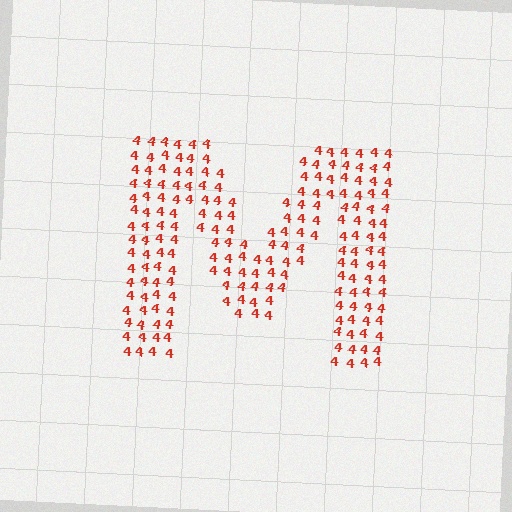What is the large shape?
The large shape is the letter M.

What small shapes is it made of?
It is made of small digit 4's.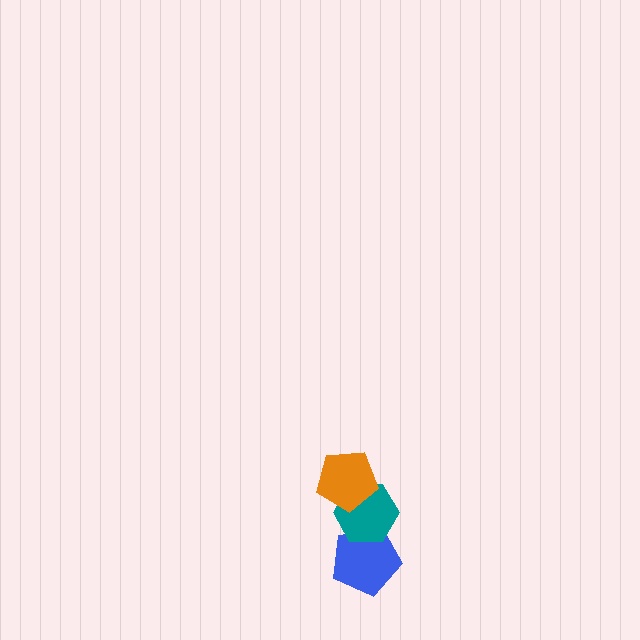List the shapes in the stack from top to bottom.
From top to bottom: the orange pentagon, the teal hexagon, the blue pentagon.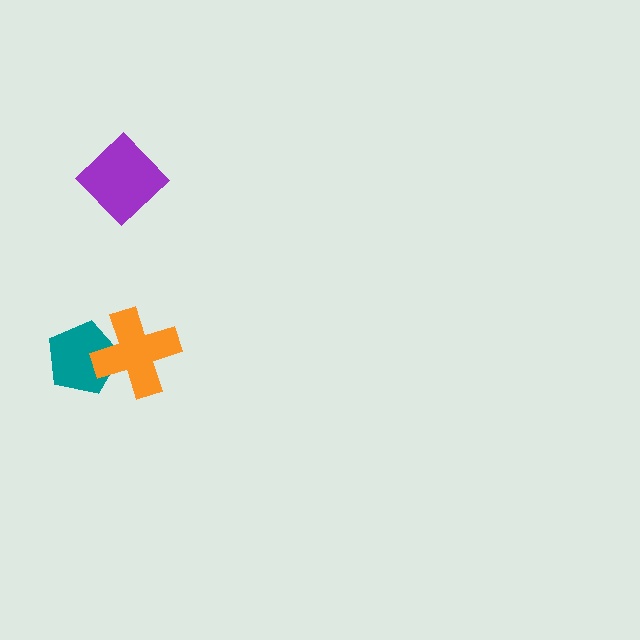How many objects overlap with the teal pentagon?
1 object overlaps with the teal pentagon.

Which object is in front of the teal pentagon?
The orange cross is in front of the teal pentagon.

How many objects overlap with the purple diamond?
0 objects overlap with the purple diamond.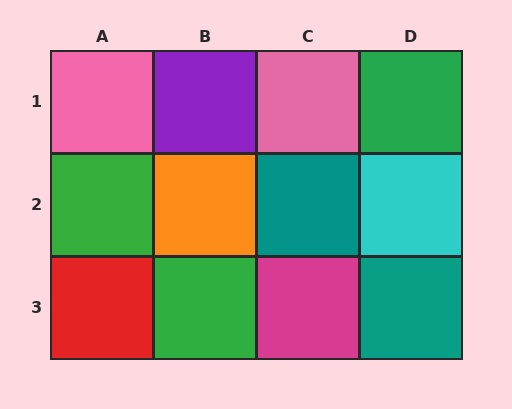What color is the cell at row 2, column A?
Green.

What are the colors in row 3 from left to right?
Red, green, magenta, teal.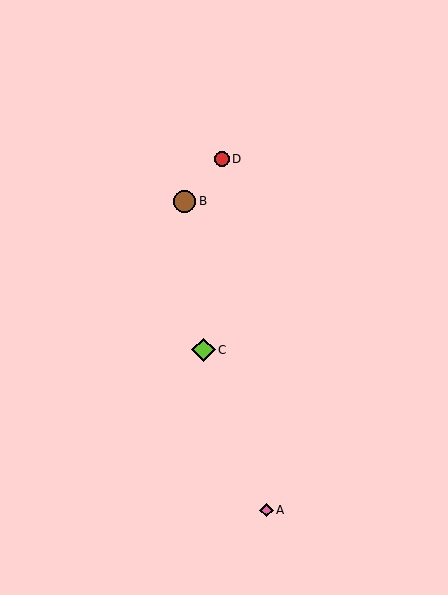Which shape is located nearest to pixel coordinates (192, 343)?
The lime diamond (labeled C) at (204, 350) is nearest to that location.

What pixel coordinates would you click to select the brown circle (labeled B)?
Click at (185, 201) to select the brown circle B.